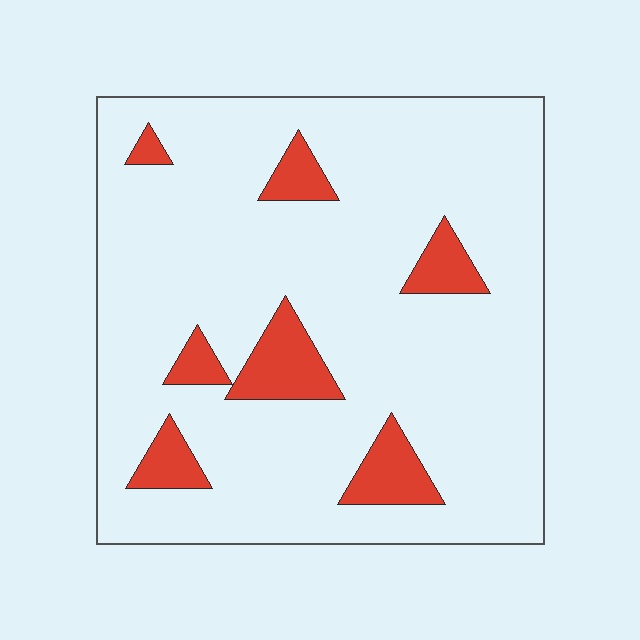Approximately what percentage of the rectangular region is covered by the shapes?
Approximately 10%.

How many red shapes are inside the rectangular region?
7.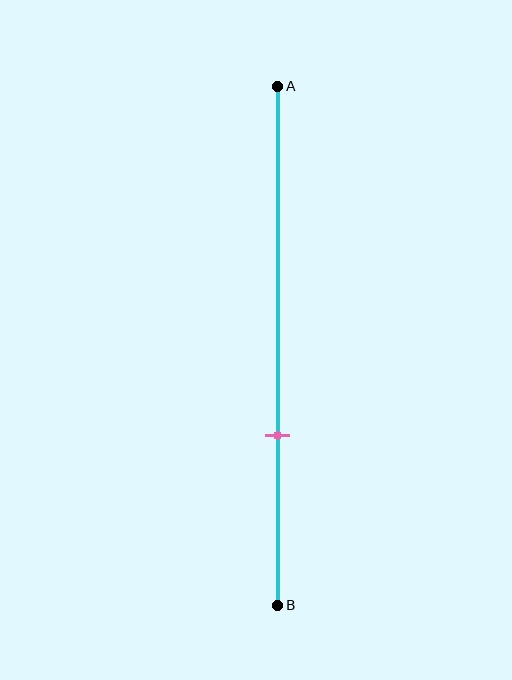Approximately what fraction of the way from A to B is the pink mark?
The pink mark is approximately 65% of the way from A to B.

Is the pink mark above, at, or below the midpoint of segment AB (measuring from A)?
The pink mark is below the midpoint of segment AB.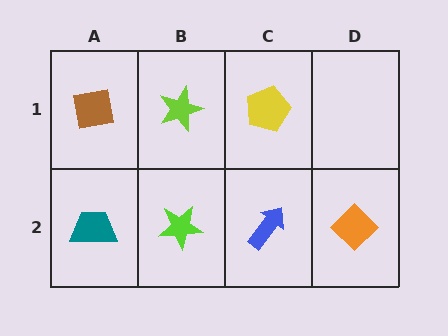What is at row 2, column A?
A teal trapezoid.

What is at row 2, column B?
A lime star.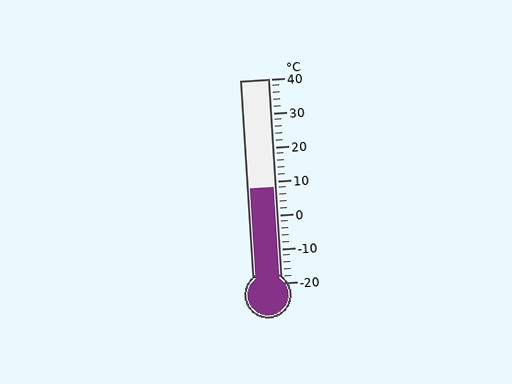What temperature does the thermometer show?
The thermometer shows approximately 8°C.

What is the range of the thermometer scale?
The thermometer scale ranges from -20°C to 40°C.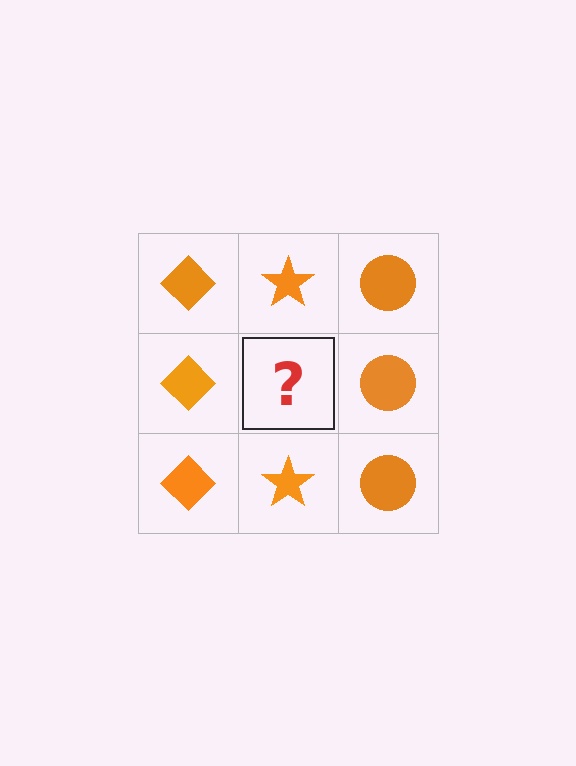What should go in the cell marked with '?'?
The missing cell should contain an orange star.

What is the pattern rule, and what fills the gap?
The rule is that each column has a consistent shape. The gap should be filled with an orange star.